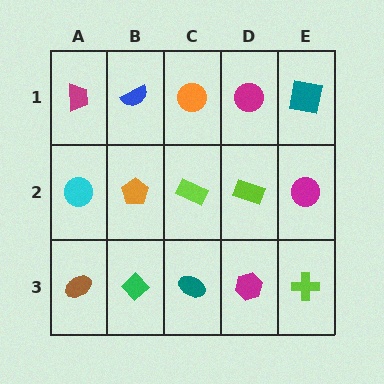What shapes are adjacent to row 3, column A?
A cyan circle (row 2, column A), a green diamond (row 3, column B).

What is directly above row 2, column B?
A blue semicircle.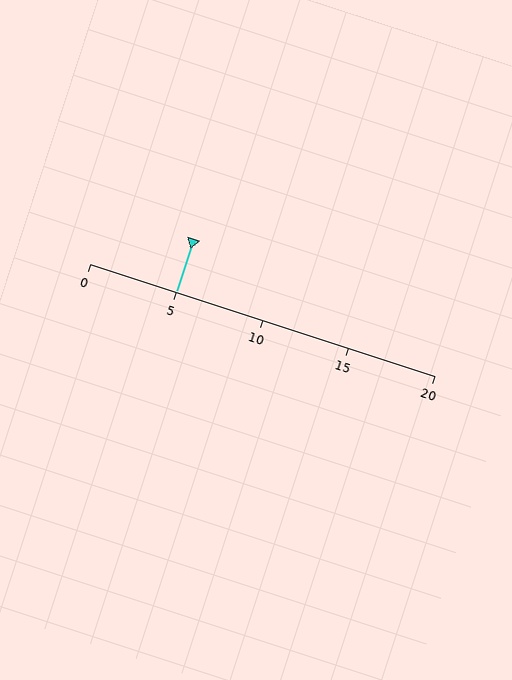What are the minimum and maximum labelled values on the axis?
The axis runs from 0 to 20.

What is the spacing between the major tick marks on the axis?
The major ticks are spaced 5 apart.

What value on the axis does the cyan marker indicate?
The marker indicates approximately 5.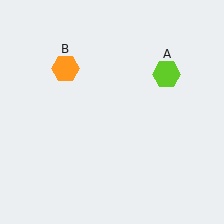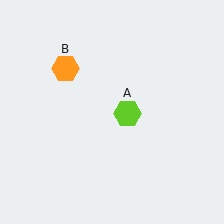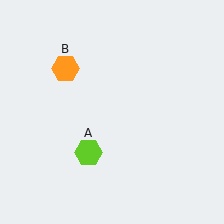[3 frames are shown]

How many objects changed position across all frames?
1 object changed position: lime hexagon (object A).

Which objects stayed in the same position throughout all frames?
Orange hexagon (object B) remained stationary.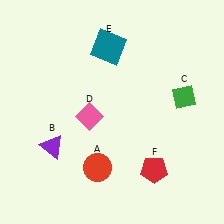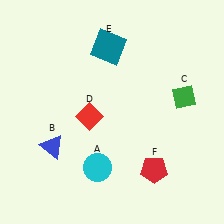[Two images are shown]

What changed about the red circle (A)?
In Image 1, A is red. In Image 2, it changed to cyan.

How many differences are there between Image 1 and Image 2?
There are 3 differences between the two images.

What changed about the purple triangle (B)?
In Image 1, B is purple. In Image 2, it changed to blue.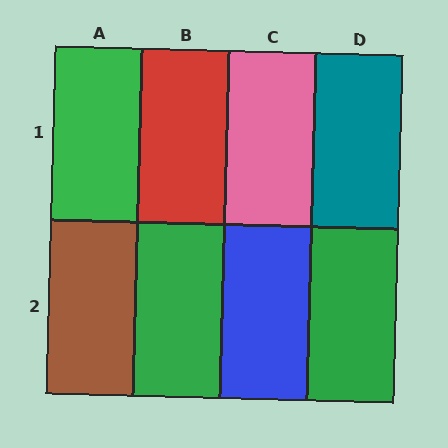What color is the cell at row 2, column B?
Green.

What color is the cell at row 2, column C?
Blue.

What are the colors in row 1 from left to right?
Green, red, pink, teal.